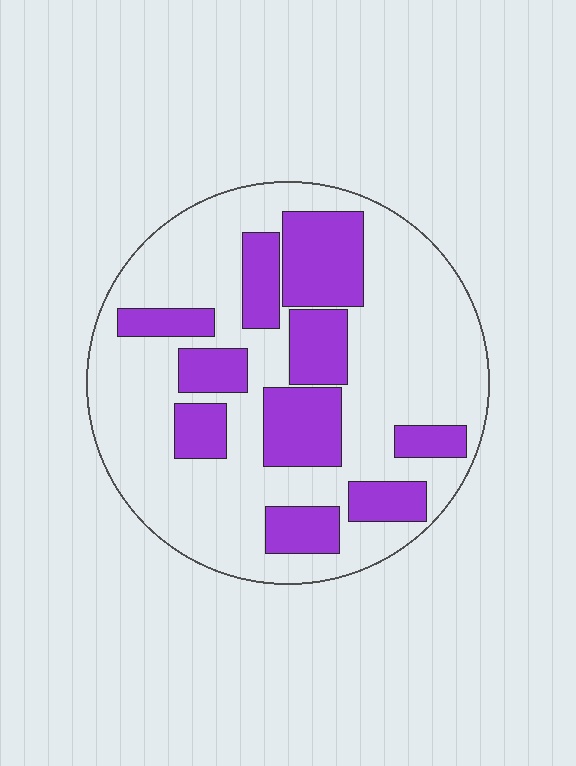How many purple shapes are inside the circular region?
10.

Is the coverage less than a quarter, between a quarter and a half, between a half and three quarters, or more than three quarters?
Between a quarter and a half.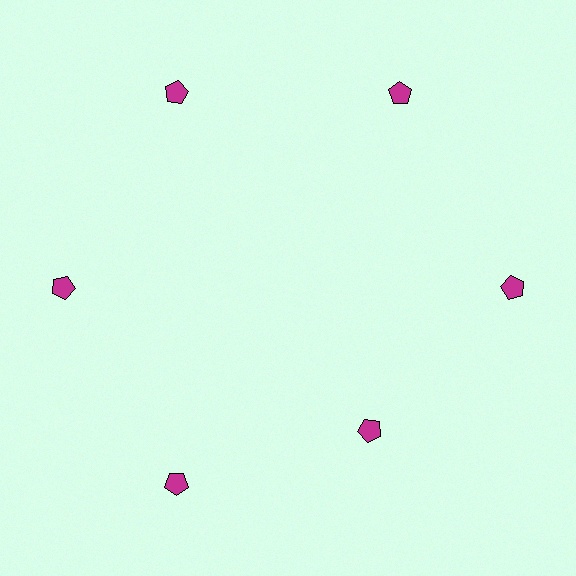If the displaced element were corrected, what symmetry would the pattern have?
It would have 6-fold rotational symmetry — the pattern would map onto itself every 60 degrees.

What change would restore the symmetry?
The symmetry would be restored by moving it outward, back onto the ring so that all 6 pentagons sit at equal angles and equal distance from the center.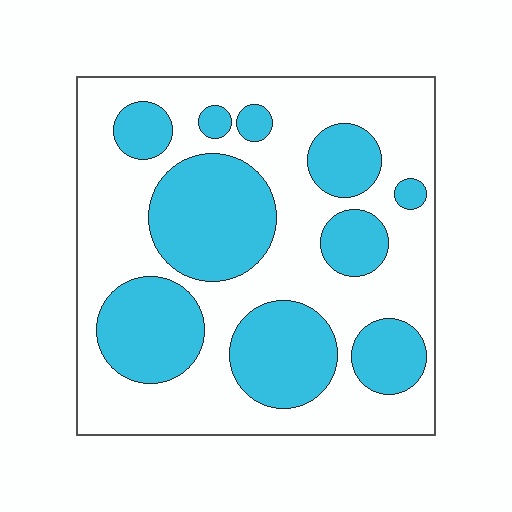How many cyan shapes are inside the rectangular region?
10.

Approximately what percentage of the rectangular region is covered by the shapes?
Approximately 40%.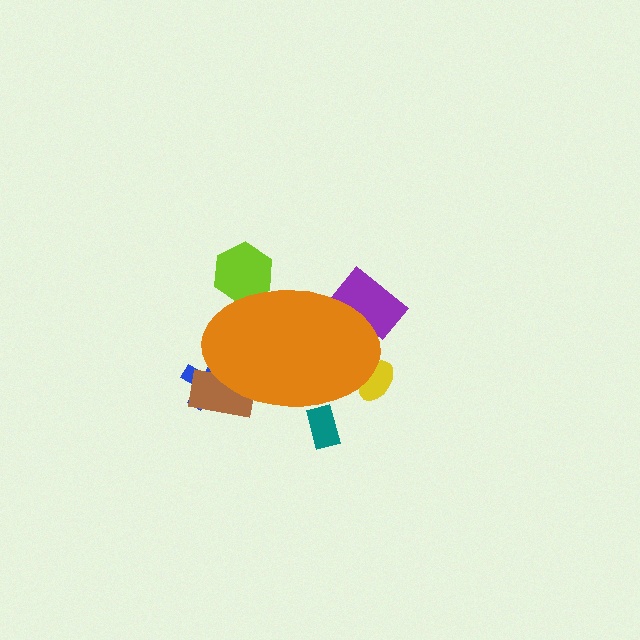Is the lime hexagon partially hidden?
Yes, the lime hexagon is partially hidden behind the orange ellipse.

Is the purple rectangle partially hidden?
Yes, the purple rectangle is partially hidden behind the orange ellipse.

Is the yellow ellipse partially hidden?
Yes, the yellow ellipse is partially hidden behind the orange ellipse.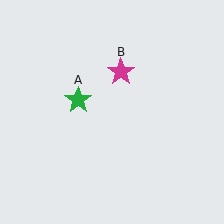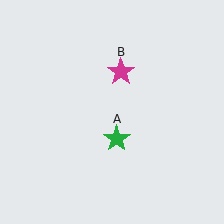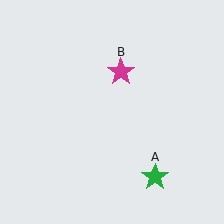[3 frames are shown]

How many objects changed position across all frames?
1 object changed position: green star (object A).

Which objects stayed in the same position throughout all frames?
Magenta star (object B) remained stationary.